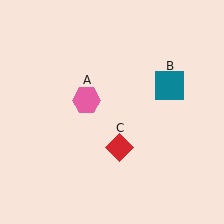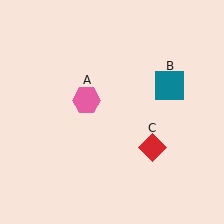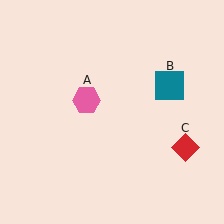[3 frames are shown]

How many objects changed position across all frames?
1 object changed position: red diamond (object C).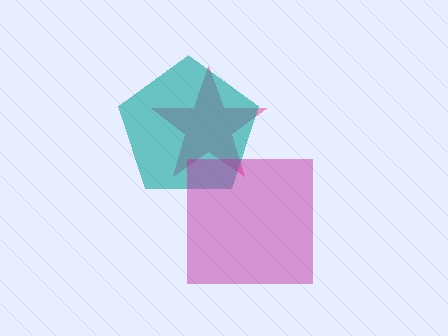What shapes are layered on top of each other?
The layered shapes are: a pink star, a teal pentagon, a magenta square.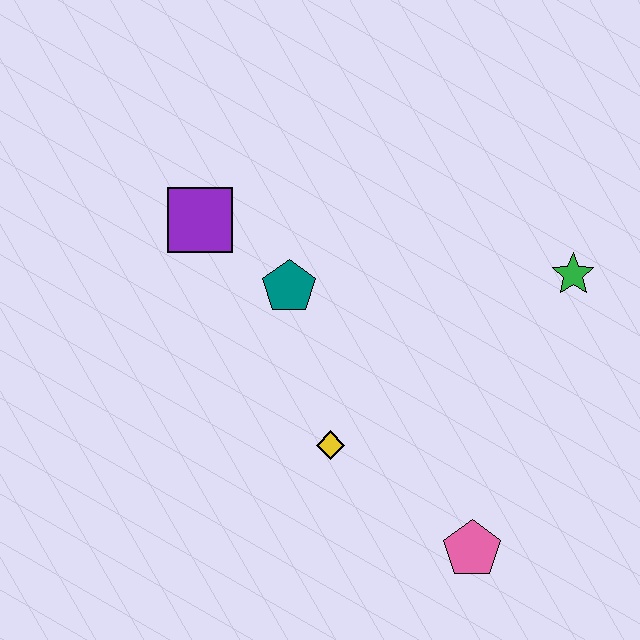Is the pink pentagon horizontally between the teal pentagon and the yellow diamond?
No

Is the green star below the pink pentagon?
No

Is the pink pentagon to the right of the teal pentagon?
Yes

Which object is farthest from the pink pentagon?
The purple square is farthest from the pink pentagon.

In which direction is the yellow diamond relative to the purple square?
The yellow diamond is below the purple square.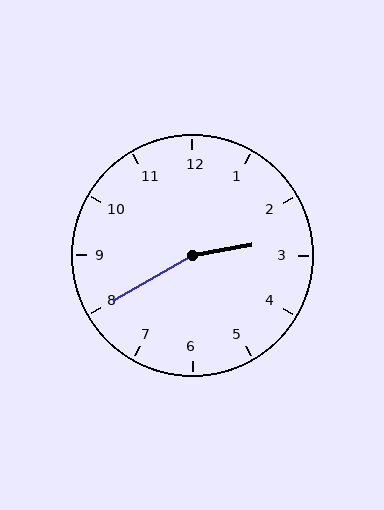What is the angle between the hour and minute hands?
Approximately 160 degrees.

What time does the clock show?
2:40.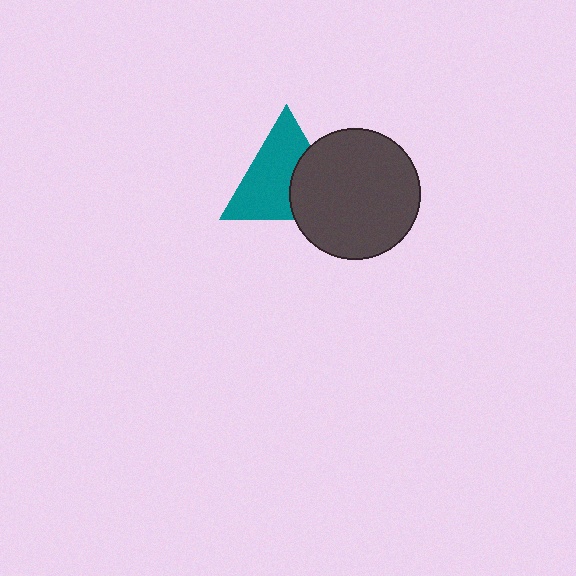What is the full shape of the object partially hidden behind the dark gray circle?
The partially hidden object is a teal triangle.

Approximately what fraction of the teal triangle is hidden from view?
Roughly 36% of the teal triangle is hidden behind the dark gray circle.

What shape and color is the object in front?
The object in front is a dark gray circle.